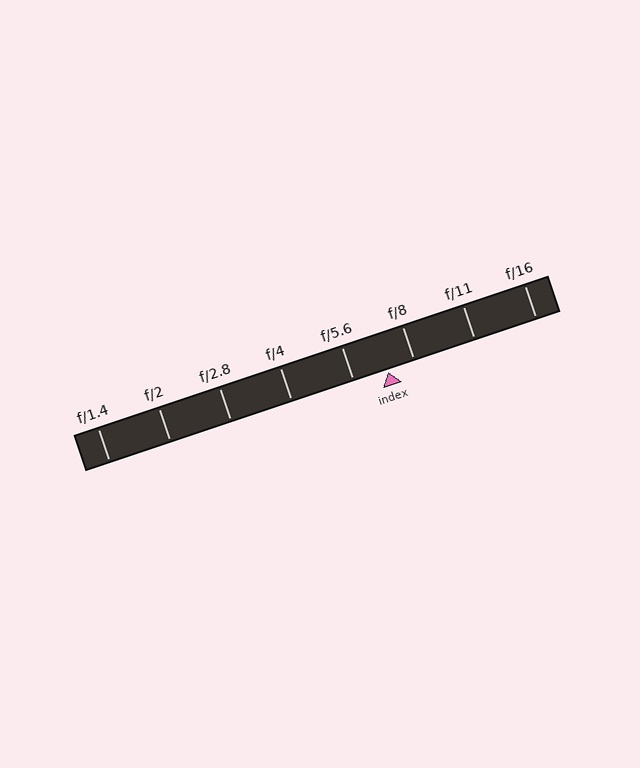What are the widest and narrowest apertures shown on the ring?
The widest aperture shown is f/1.4 and the narrowest is f/16.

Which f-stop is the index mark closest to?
The index mark is closest to f/8.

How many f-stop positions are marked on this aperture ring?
There are 8 f-stop positions marked.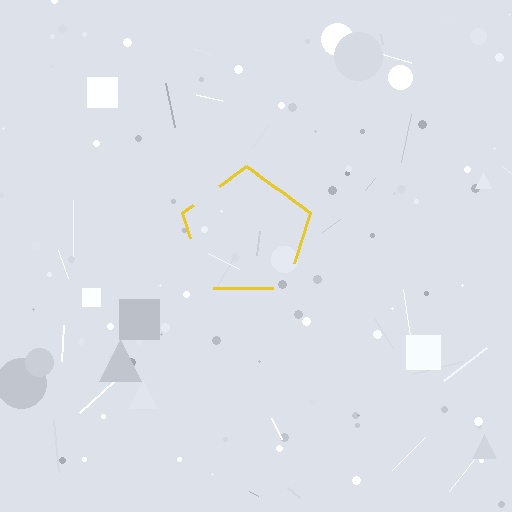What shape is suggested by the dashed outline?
The dashed outline suggests a pentagon.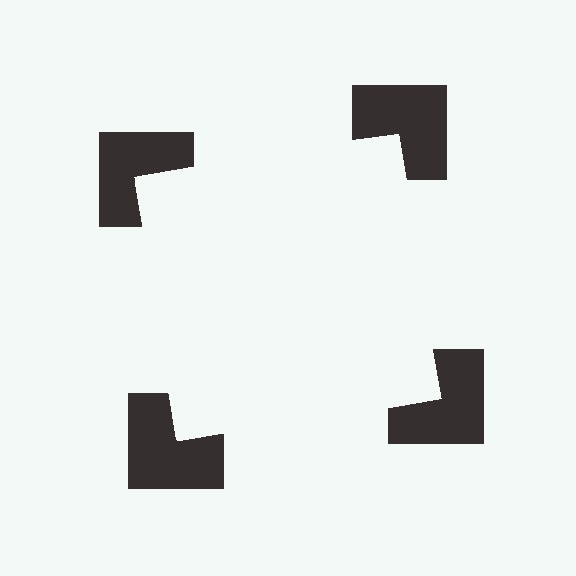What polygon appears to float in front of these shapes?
An illusory square — its edges are inferred from the aligned wedge cuts in the notched squares, not physically drawn.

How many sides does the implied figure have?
4 sides.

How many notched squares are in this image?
There are 4 — one at each vertex of the illusory square.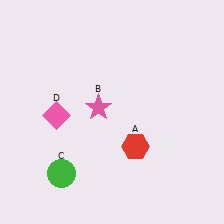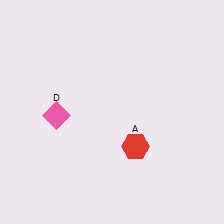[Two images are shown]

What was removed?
The pink star (B), the green circle (C) were removed in Image 2.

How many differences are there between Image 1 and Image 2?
There are 2 differences between the two images.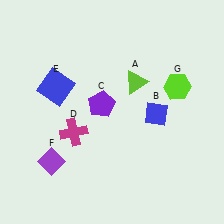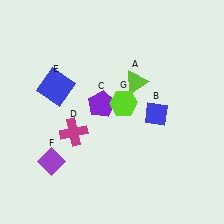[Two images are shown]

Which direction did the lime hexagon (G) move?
The lime hexagon (G) moved left.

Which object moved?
The lime hexagon (G) moved left.